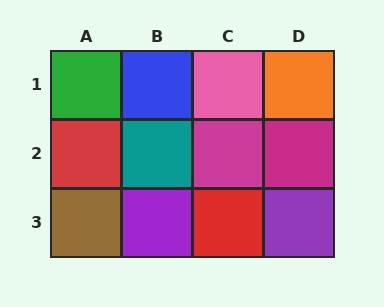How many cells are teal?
1 cell is teal.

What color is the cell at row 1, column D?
Orange.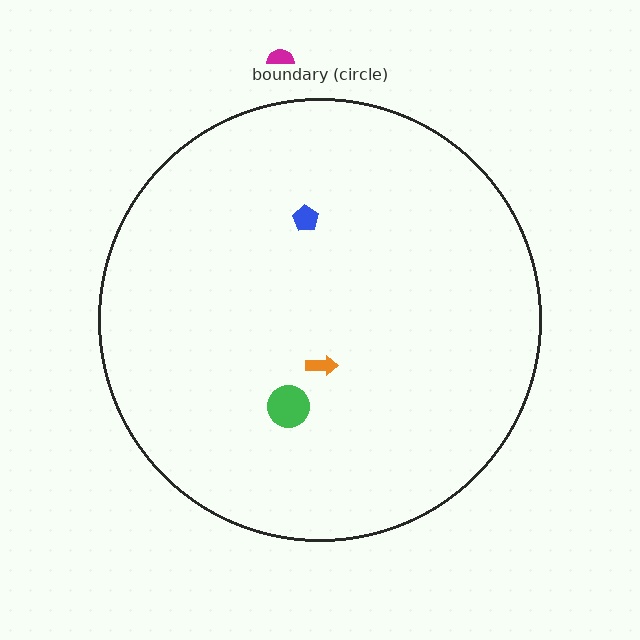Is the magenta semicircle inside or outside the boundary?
Outside.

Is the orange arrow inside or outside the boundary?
Inside.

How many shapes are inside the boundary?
3 inside, 1 outside.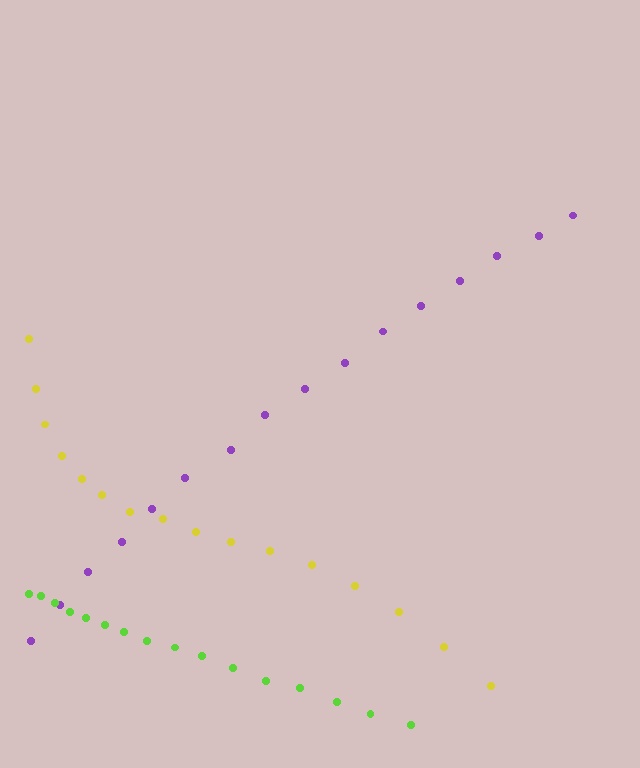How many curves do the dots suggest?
There are 3 distinct paths.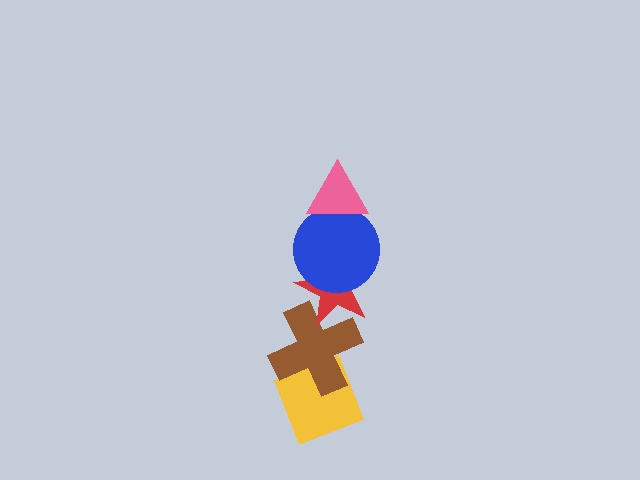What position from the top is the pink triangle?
The pink triangle is 1st from the top.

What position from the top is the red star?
The red star is 3rd from the top.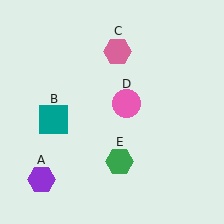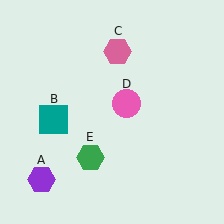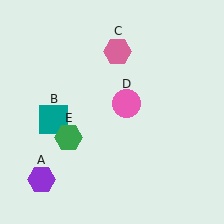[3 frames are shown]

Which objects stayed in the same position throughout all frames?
Purple hexagon (object A) and teal square (object B) and pink hexagon (object C) and pink circle (object D) remained stationary.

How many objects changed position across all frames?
1 object changed position: green hexagon (object E).